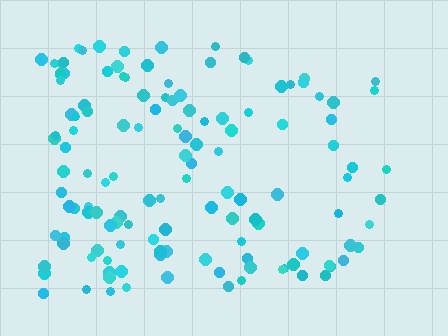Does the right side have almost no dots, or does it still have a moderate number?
Still a moderate number, just noticeably fewer than the left.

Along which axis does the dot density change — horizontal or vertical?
Horizontal.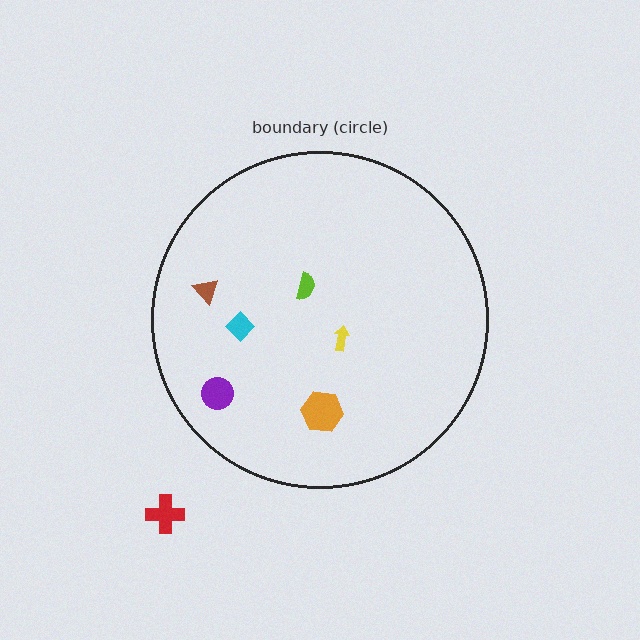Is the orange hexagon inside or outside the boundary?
Inside.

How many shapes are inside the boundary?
6 inside, 1 outside.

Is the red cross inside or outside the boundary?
Outside.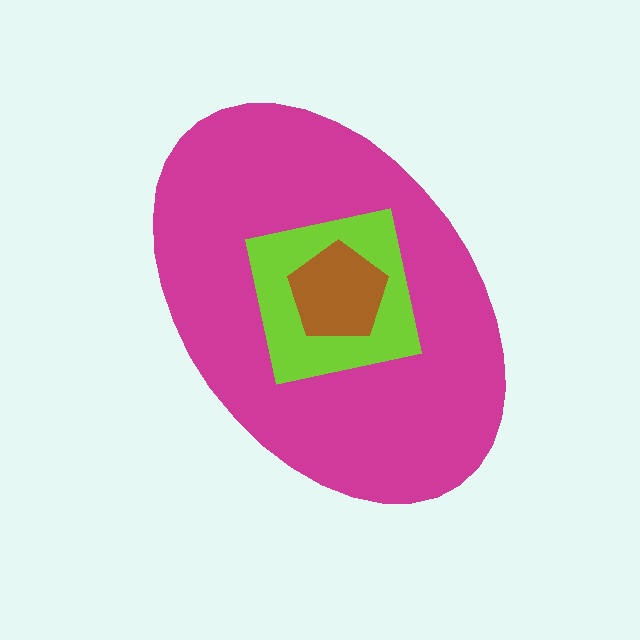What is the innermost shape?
The brown pentagon.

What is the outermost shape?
The magenta ellipse.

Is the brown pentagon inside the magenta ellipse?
Yes.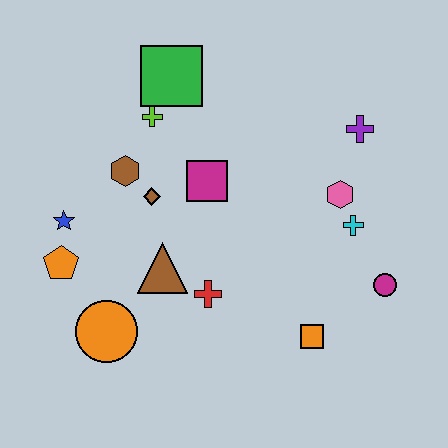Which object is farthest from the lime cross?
The magenta circle is farthest from the lime cross.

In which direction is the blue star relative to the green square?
The blue star is below the green square.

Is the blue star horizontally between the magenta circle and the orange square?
No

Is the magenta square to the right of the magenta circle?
No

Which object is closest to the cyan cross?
The pink hexagon is closest to the cyan cross.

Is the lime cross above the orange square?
Yes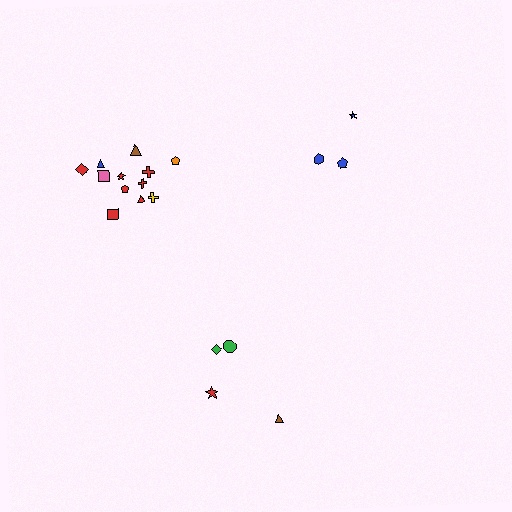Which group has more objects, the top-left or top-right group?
The top-left group.